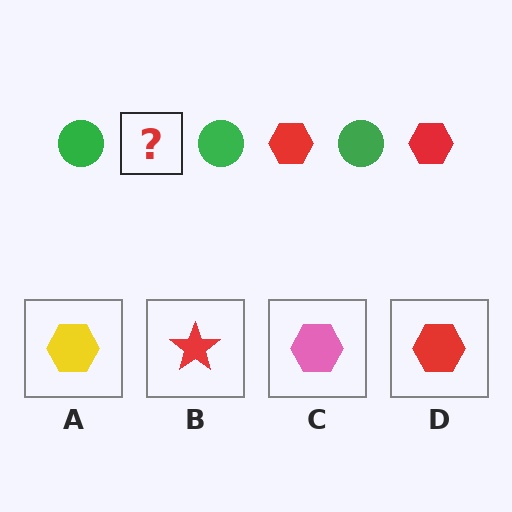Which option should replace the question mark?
Option D.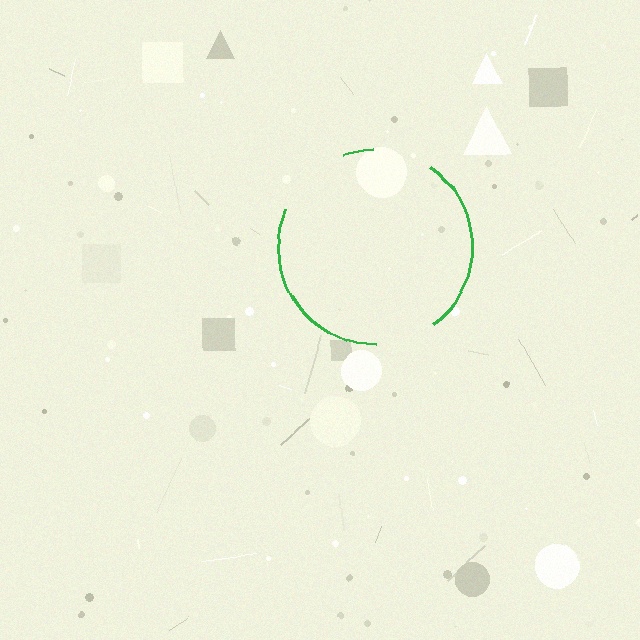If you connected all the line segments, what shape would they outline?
They would outline a circle.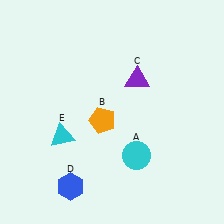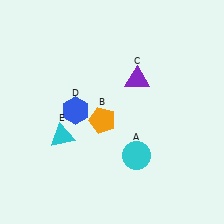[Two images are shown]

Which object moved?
The blue hexagon (D) moved up.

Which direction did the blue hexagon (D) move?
The blue hexagon (D) moved up.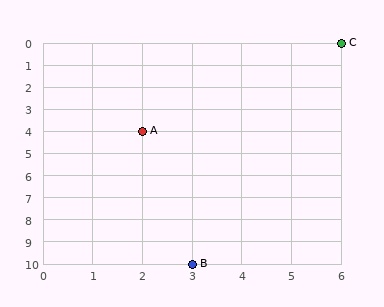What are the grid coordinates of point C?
Point C is at grid coordinates (6, 0).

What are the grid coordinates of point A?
Point A is at grid coordinates (2, 4).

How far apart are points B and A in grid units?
Points B and A are 1 column and 6 rows apart (about 6.1 grid units diagonally).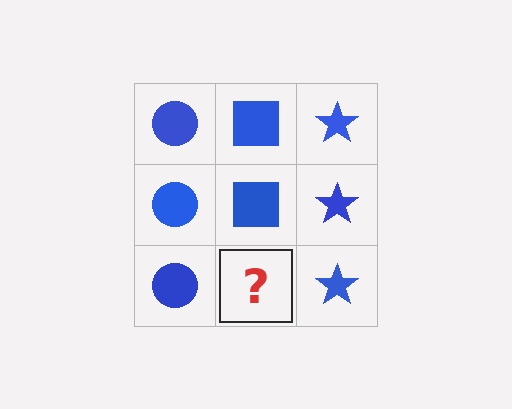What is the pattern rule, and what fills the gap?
The rule is that each column has a consistent shape. The gap should be filled with a blue square.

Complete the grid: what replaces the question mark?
The question mark should be replaced with a blue square.